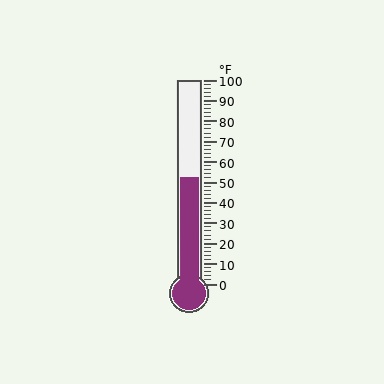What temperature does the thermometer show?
The thermometer shows approximately 52°F.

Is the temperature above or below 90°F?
The temperature is below 90°F.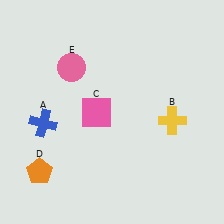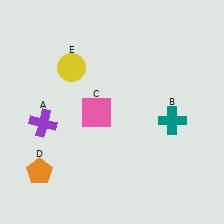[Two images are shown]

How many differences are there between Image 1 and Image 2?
There are 3 differences between the two images.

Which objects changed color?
A changed from blue to purple. B changed from yellow to teal. E changed from pink to yellow.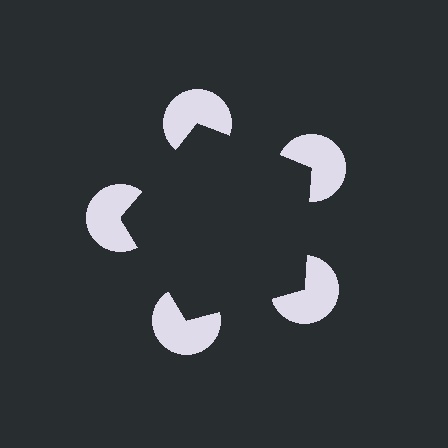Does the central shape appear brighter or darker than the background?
It typically appears slightly darker than the background, even though no actual brightness change is drawn.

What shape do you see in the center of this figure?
An illusory pentagon — its edges are inferred from the aligned wedge cuts in the pac-man discs, not physically drawn.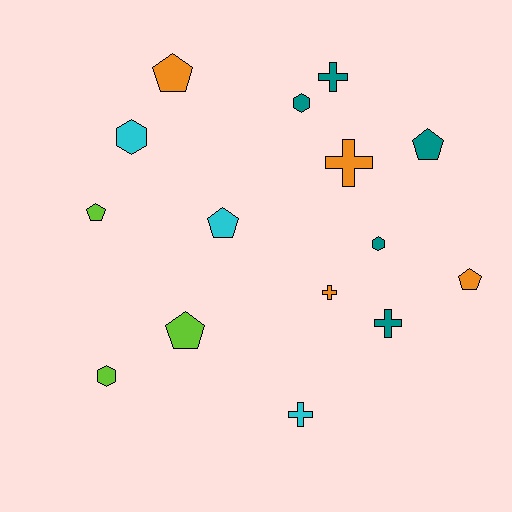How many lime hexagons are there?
There is 1 lime hexagon.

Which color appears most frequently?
Teal, with 5 objects.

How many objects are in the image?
There are 15 objects.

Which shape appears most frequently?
Pentagon, with 6 objects.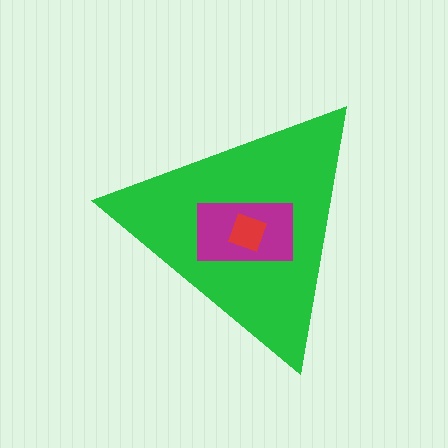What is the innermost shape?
The red square.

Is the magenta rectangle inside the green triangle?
Yes.